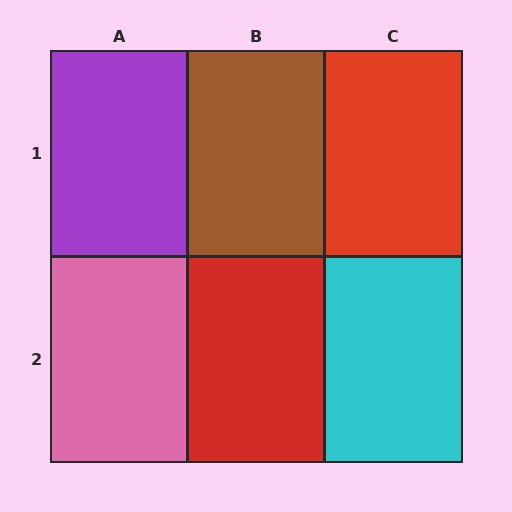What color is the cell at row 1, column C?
Red.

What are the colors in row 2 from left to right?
Pink, red, cyan.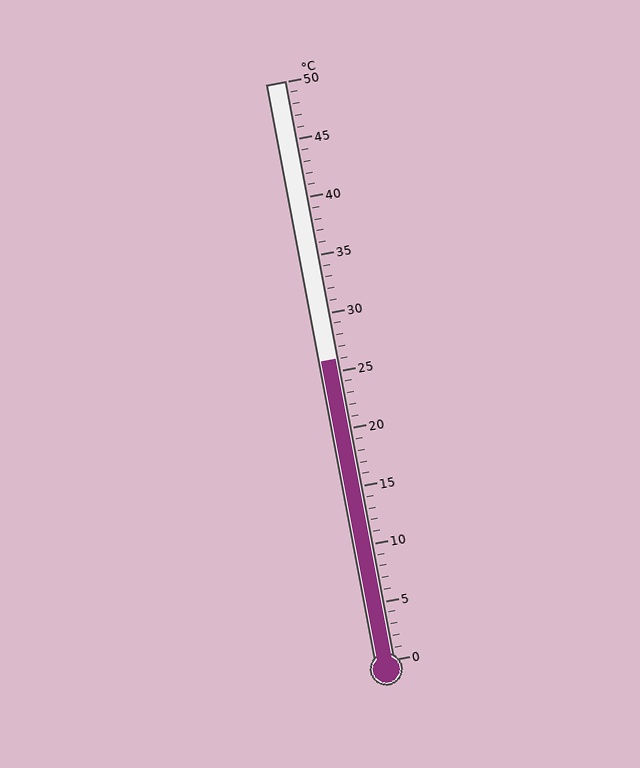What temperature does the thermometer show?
The thermometer shows approximately 26°C.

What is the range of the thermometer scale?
The thermometer scale ranges from 0°C to 50°C.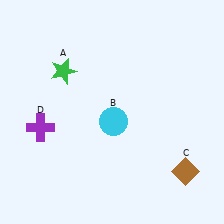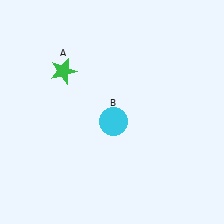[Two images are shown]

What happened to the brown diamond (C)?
The brown diamond (C) was removed in Image 2. It was in the bottom-right area of Image 1.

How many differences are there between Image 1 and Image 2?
There are 2 differences between the two images.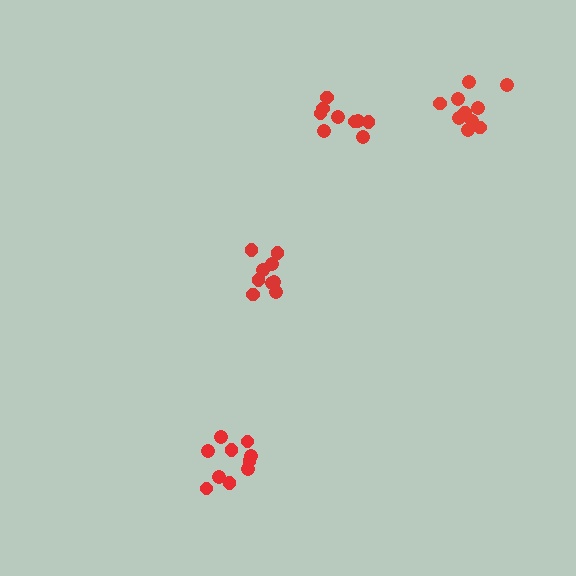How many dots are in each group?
Group 1: 9 dots, Group 2: 10 dots, Group 3: 10 dots, Group 4: 9 dots (38 total).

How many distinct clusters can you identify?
There are 4 distinct clusters.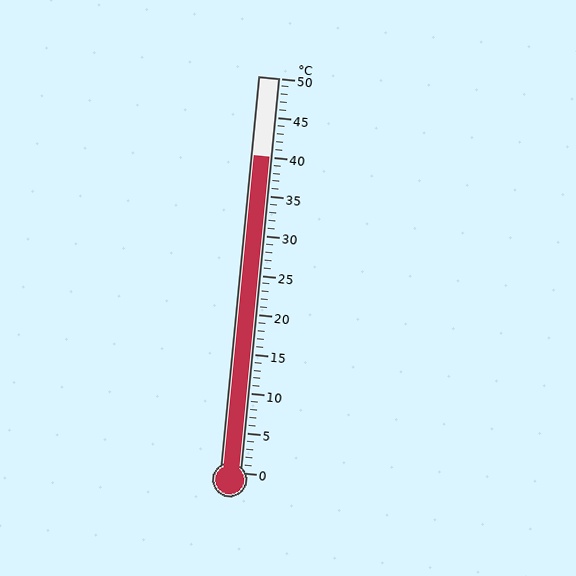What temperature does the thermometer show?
The thermometer shows approximately 40°C.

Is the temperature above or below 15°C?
The temperature is above 15°C.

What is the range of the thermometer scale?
The thermometer scale ranges from 0°C to 50°C.